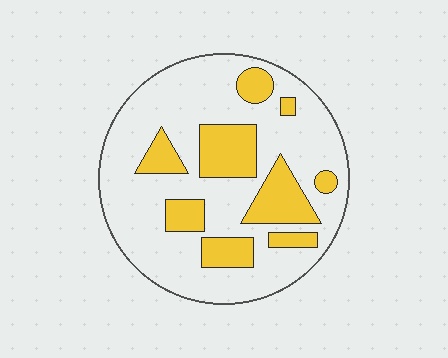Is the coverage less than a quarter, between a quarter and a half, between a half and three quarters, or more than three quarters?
Between a quarter and a half.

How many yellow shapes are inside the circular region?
9.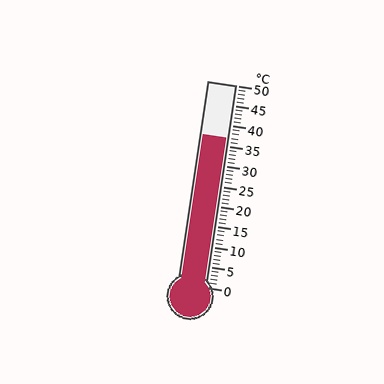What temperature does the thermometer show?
The thermometer shows approximately 37°C.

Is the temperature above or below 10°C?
The temperature is above 10°C.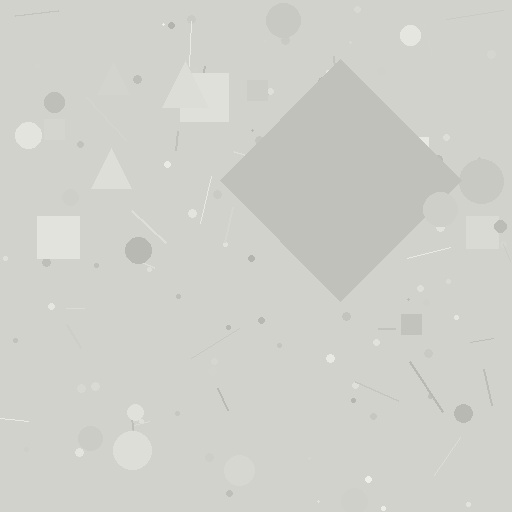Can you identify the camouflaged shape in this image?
The camouflaged shape is a diamond.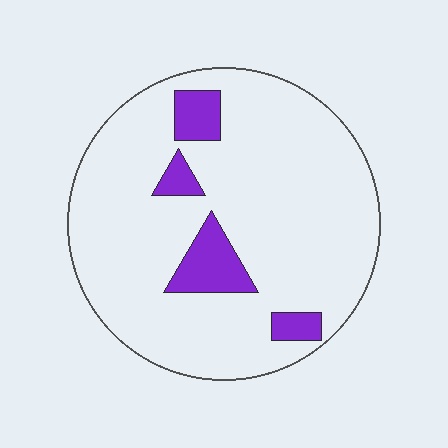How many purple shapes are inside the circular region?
4.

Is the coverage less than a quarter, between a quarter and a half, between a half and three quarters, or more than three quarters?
Less than a quarter.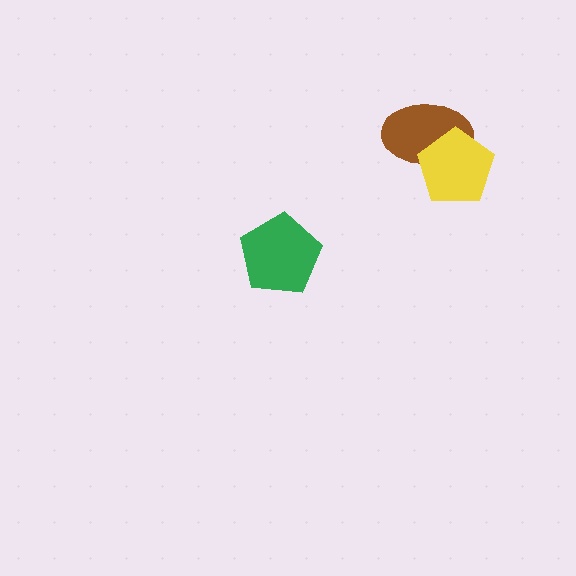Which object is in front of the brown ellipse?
The yellow pentagon is in front of the brown ellipse.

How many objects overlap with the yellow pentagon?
1 object overlaps with the yellow pentagon.